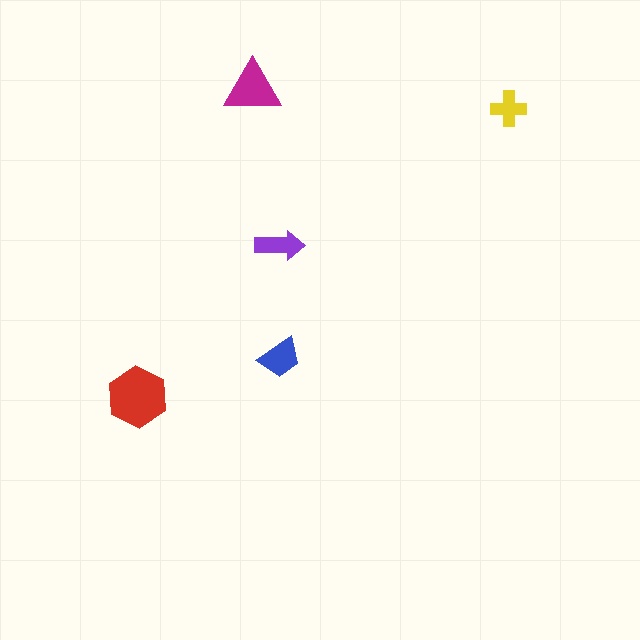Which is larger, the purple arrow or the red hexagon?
The red hexagon.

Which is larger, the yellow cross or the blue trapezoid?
The blue trapezoid.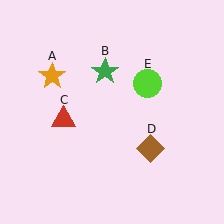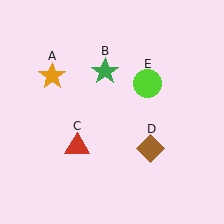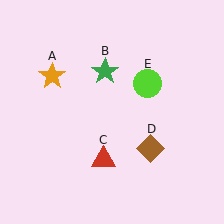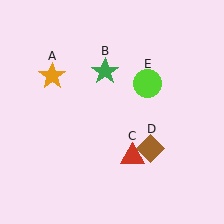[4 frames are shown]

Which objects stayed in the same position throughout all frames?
Orange star (object A) and green star (object B) and brown diamond (object D) and lime circle (object E) remained stationary.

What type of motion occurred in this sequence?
The red triangle (object C) rotated counterclockwise around the center of the scene.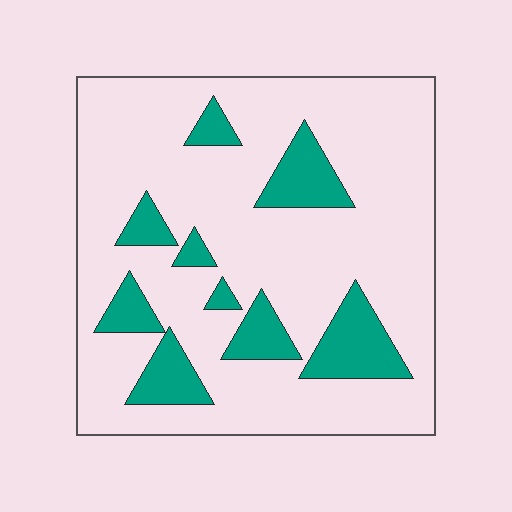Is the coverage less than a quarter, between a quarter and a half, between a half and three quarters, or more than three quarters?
Less than a quarter.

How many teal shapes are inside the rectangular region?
9.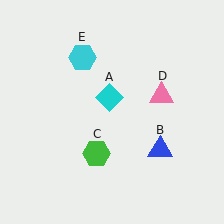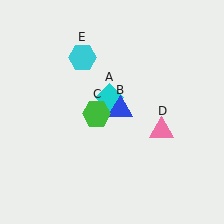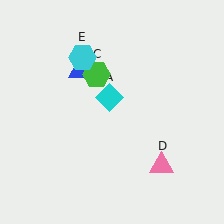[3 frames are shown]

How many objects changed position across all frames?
3 objects changed position: blue triangle (object B), green hexagon (object C), pink triangle (object D).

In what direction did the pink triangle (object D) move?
The pink triangle (object D) moved down.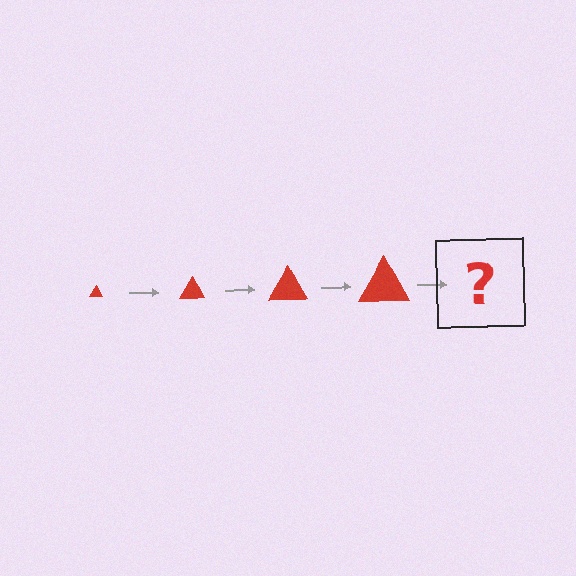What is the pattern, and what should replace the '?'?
The pattern is that the triangle gets progressively larger each step. The '?' should be a red triangle, larger than the previous one.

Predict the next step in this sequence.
The next step is a red triangle, larger than the previous one.